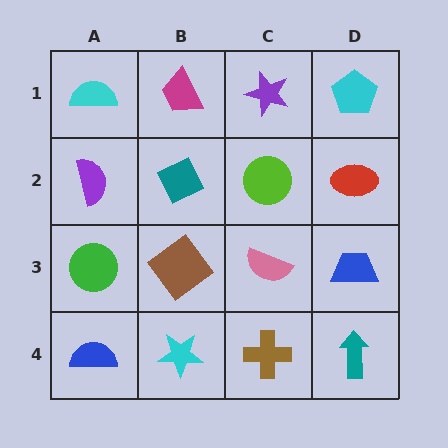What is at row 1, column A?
A cyan semicircle.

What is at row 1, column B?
A magenta trapezoid.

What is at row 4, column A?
A blue semicircle.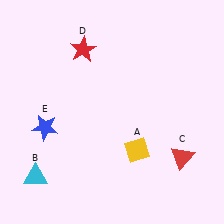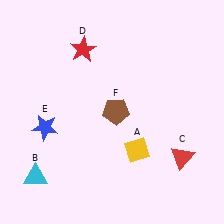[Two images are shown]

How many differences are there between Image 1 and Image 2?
There is 1 difference between the two images.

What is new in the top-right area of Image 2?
A brown pentagon (F) was added in the top-right area of Image 2.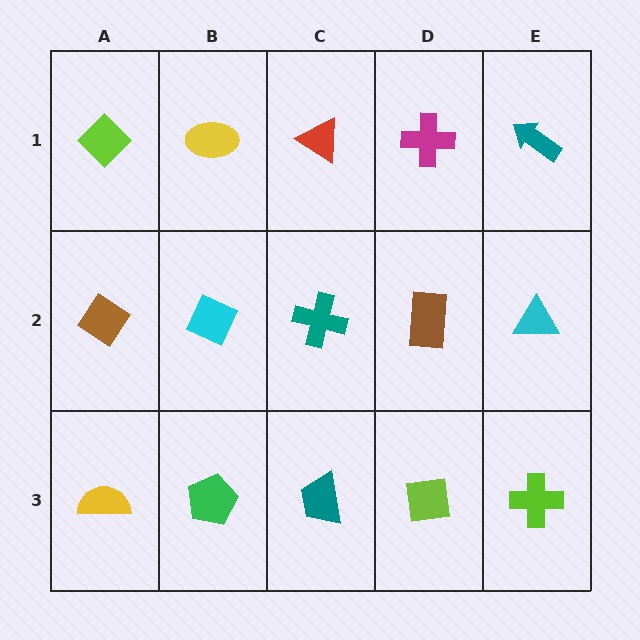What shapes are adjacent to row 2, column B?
A yellow ellipse (row 1, column B), a green pentagon (row 3, column B), a brown diamond (row 2, column A), a teal cross (row 2, column C).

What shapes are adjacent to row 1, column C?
A teal cross (row 2, column C), a yellow ellipse (row 1, column B), a magenta cross (row 1, column D).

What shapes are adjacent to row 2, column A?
A lime diamond (row 1, column A), a yellow semicircle (row 3, column A), a cyan diamond (row 2, column B).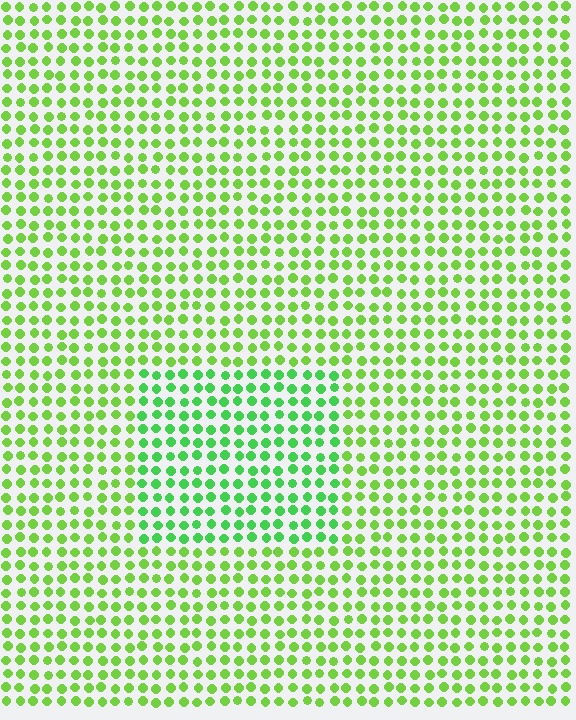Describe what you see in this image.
The image is filled with small lime elements in a uniform arrangement. A rectangle-shaped region is visible where the elements are tinted to a slightly different hue, forming a subtle color boundary.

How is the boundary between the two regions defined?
The boundary is defined purely by a slight shift in hue (about 27 degrees). Spacing, size, and orientation are identical on both sides.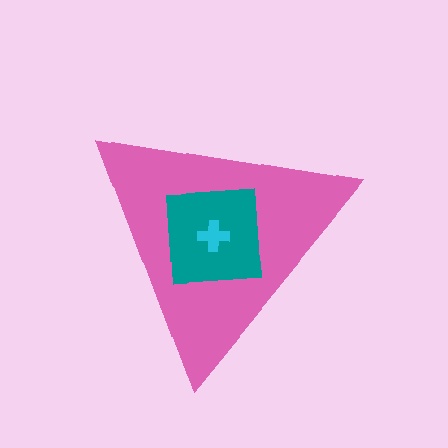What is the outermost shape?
The pink triangle.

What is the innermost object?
The cyan cross.